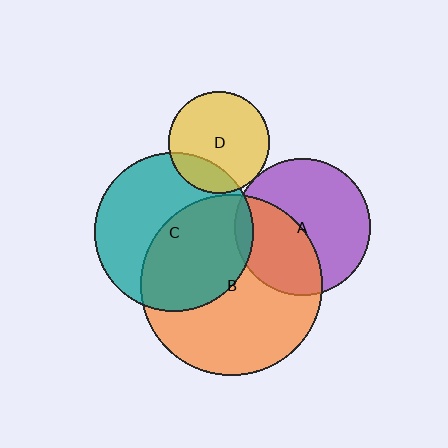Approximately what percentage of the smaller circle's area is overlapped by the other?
Approximately 20%.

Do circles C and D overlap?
Yes.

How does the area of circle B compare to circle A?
Approximately 1.8 times.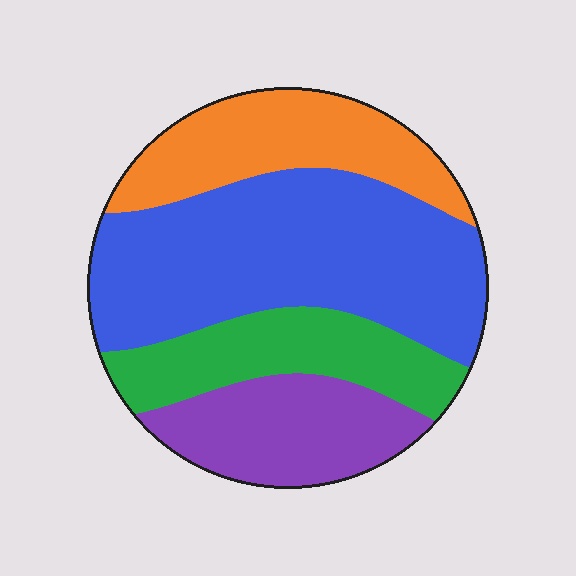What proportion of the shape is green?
Green takes up about one sixth (1/6) of the shape.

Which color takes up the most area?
Blue, at roughly 45%.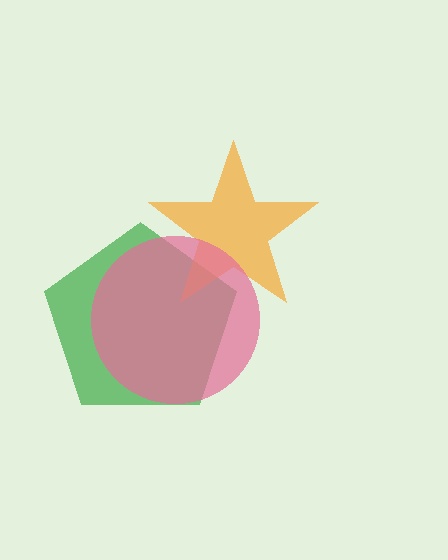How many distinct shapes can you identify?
There are 3 distinct shapes: a green pentagon, an orange star, a pink circle.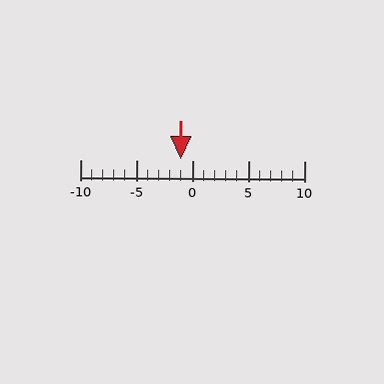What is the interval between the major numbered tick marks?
The major tick marks are spaced 5 units apart.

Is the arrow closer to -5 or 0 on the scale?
The arrow is closer to 0.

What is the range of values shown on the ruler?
The ruler shows values from -10 to 10.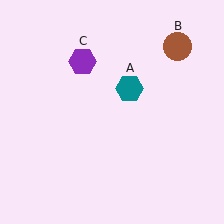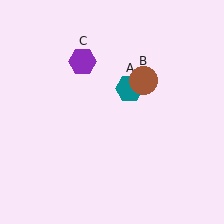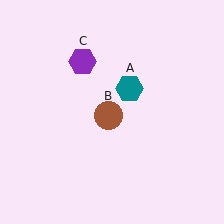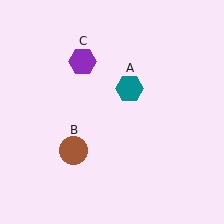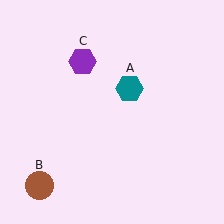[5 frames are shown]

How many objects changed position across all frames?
1 object changed position: brown circle (object B).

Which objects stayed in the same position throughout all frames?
Teal hexagon (object A) and purple hexagon (object C) remained stationary.